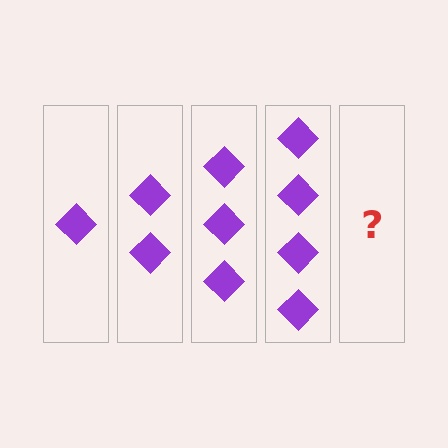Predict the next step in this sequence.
The next step is 5 diamonds.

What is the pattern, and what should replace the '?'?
The pattern is that each step adds one more diamond. The '?' should be 5 diamonds.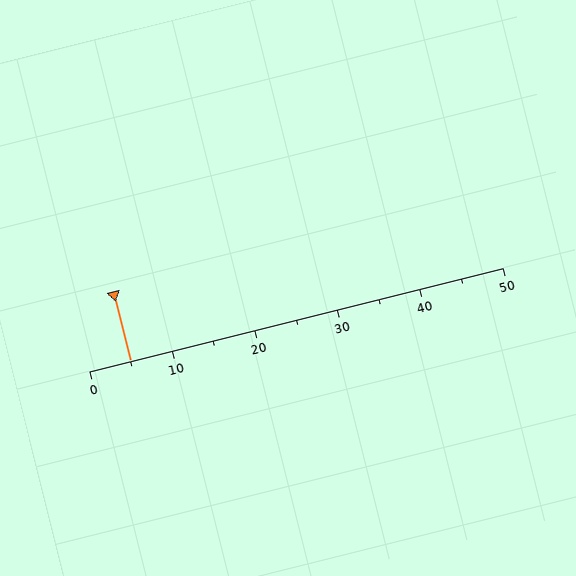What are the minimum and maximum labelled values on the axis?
The axis runs from 0 to 50.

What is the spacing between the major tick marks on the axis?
The major ticks are spaced 10 apart.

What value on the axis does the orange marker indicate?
The marker indicates approximately 5.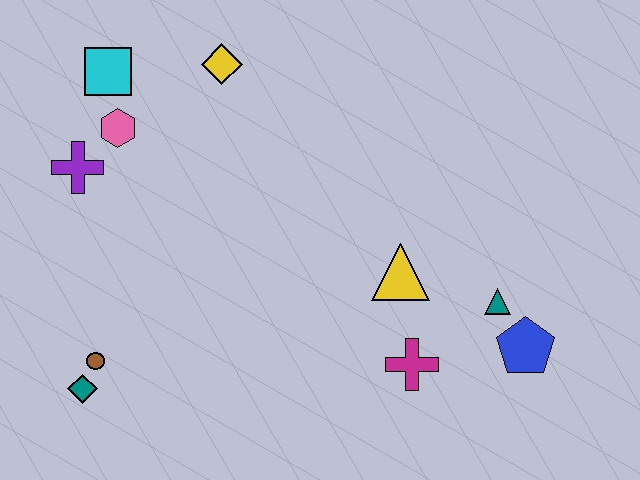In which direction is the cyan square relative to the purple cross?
The cyan square is above the purple cross.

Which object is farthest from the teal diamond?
The blue pentagon is farthest from the teal diamond.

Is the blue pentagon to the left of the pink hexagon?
No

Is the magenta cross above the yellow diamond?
No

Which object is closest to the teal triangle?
The blue pentagon is closest to the teal triangle.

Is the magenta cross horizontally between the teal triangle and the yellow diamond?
Yes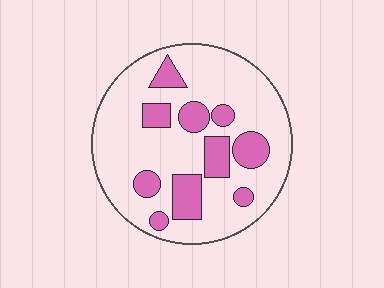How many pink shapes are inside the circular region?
10.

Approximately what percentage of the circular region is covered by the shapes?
Approximately 25%.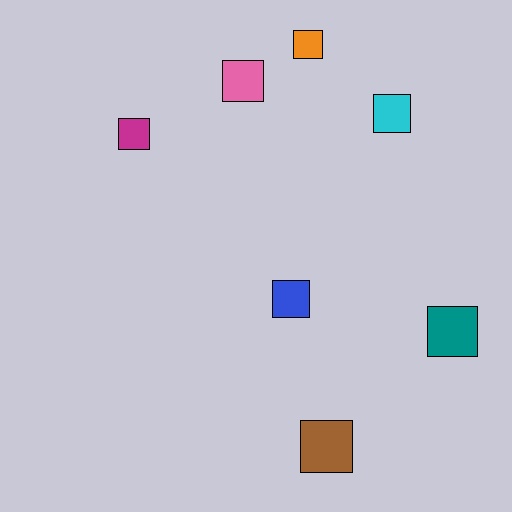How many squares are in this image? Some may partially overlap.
There are 7 squares.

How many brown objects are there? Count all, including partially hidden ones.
There is 1 brown object.